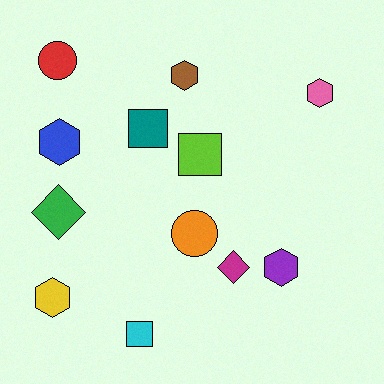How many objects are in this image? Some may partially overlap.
There are 12 objects.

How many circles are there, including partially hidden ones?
There are 2 circles.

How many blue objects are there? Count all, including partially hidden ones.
There is 1 blue object.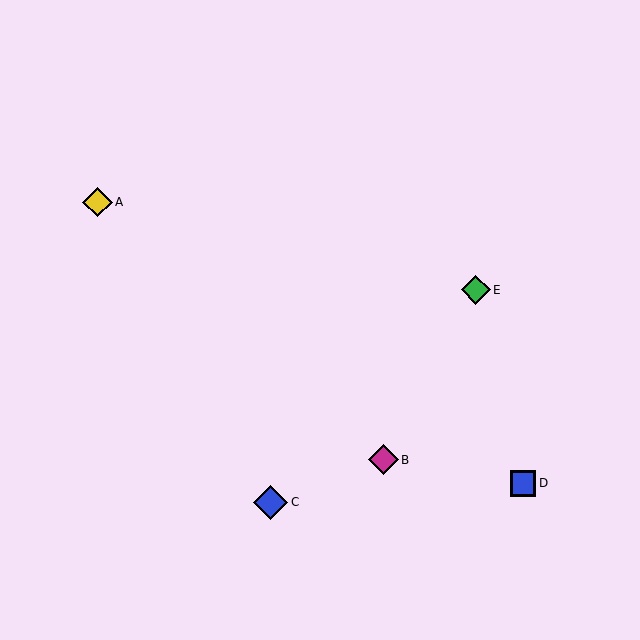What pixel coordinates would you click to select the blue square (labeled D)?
Click at (523, 483) to select the blue square D.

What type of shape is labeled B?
Shape B is a magenta diamond.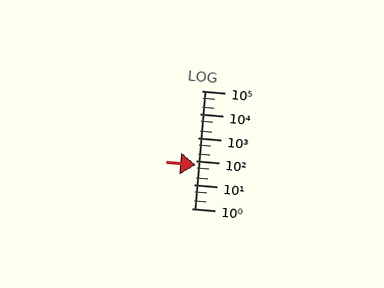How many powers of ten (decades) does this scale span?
The scale spans 5 decades, from 1 to 100000.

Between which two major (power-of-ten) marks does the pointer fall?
The pointer is between 10 and 100.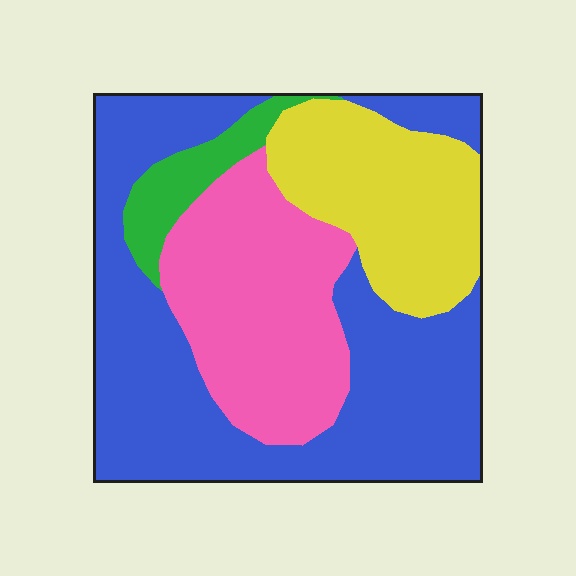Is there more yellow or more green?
Yellow.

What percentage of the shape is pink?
Pink covers around 25% of the shape.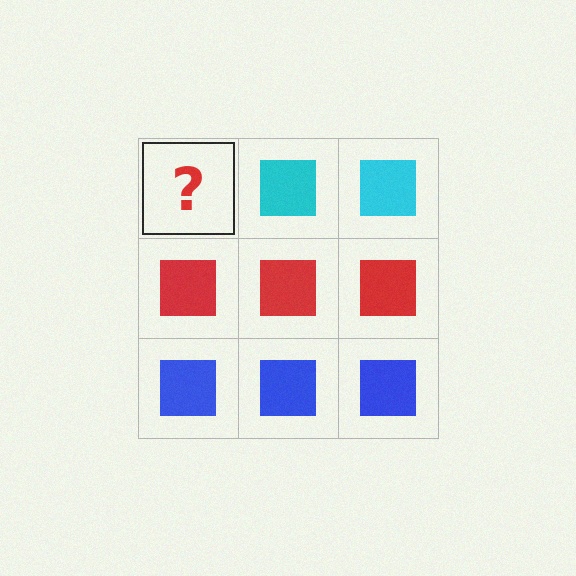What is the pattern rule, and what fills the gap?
The rule is that each row has a consistent color. The gap should be filled with a cyan square.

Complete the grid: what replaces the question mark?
The question mark should be replaced with a cyan square.